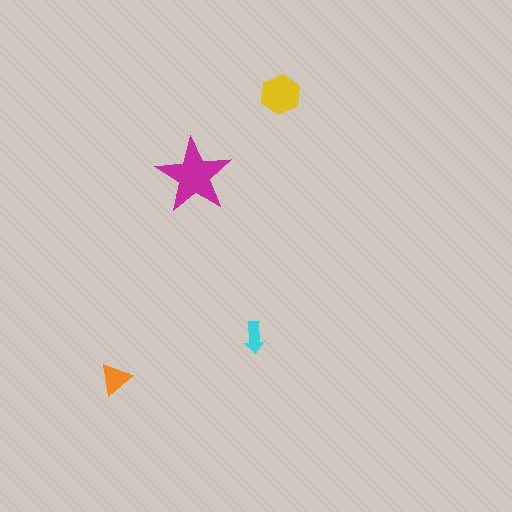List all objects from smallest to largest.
The cyan arrow, the orange triangle, the yellow hexagon, the magenta star.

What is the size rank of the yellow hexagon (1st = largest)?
2nd.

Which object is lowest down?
The orange triangle is bottommost.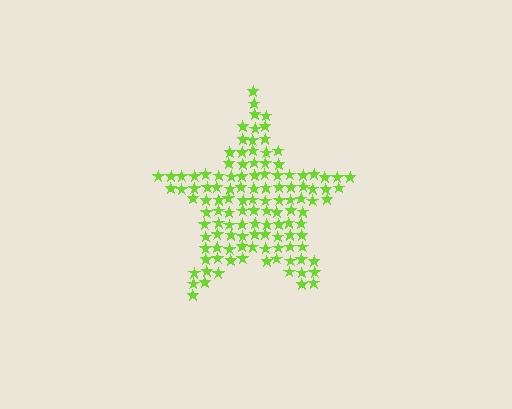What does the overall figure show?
The overall figure shows a star.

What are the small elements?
The small elements are stars.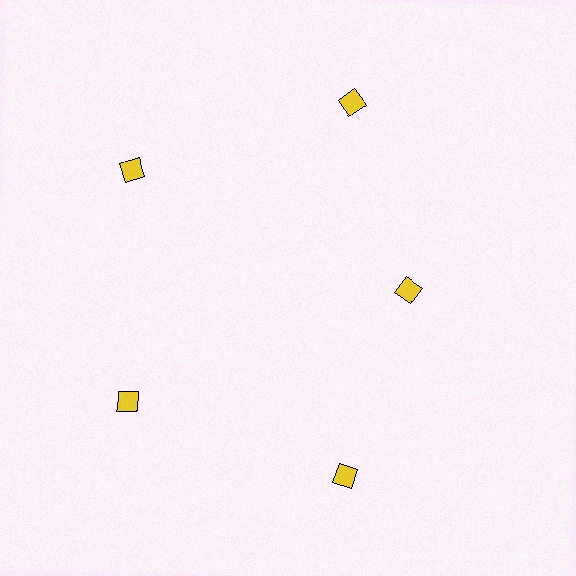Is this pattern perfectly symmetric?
No. The 5 yellow diamonds are arranged in a ring, but one element near the 3 o'clock position is pulled inward toward the center, breaking the 5-fold rotational symmetry.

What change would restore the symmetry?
The symmetry would be restored by moving it outward, back onto the ring so that all 5 diamonds sit at equal angles and equal distance from the center.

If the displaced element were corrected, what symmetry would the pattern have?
It would have 5-fold rotational symmetry — the pattern would map onto itself every 72 degrees.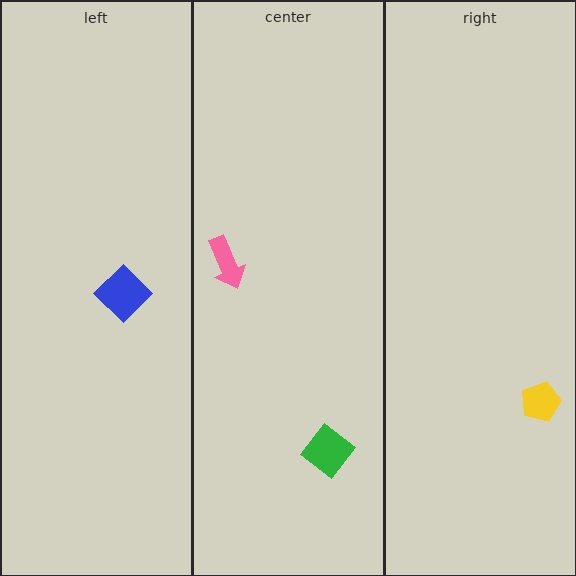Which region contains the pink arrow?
The center region.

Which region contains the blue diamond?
The left region.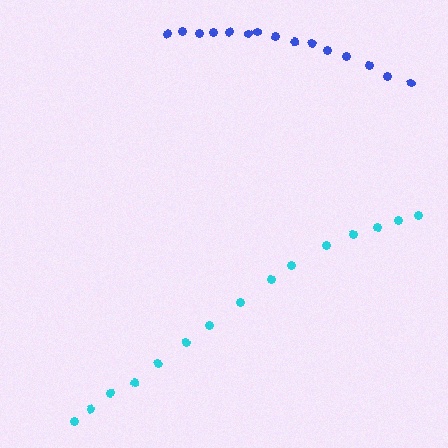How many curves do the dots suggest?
There are 2 distinct paths.